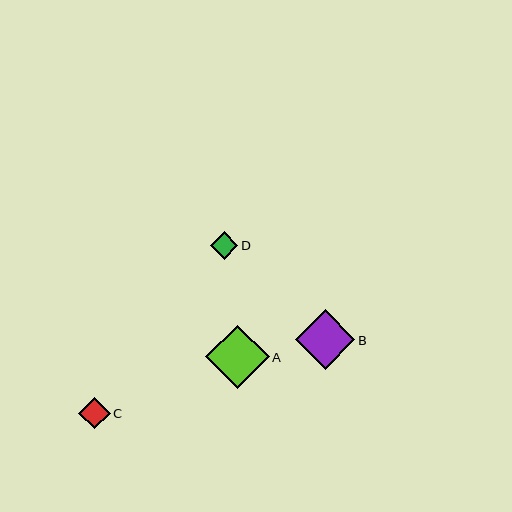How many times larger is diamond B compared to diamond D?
Diamond B is approximately 2.2 times the size of diamond D.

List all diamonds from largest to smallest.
From largest to smallest: A, B, C, D.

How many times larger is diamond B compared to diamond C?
Diamond B is approximately 1.9 times the size of diamond C.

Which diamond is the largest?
Diamond A is the largest with a size of approximately 63 pixels.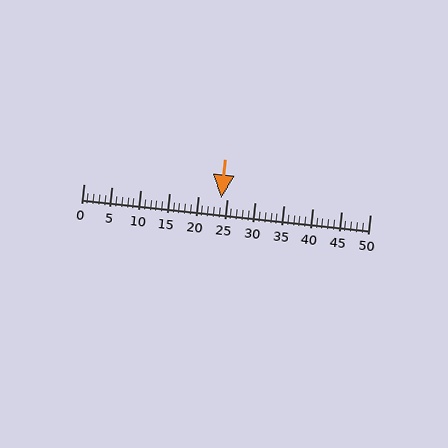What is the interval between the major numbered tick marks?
The major tick marks are spaced 5 units apart.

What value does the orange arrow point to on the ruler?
The orange arrow points to approximately 24.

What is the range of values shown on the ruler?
The ruler shows values from 0 to 50.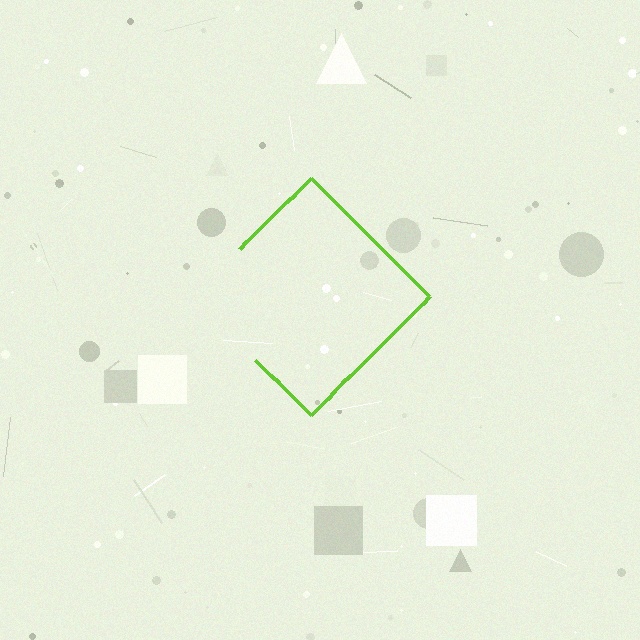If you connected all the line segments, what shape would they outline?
They would outline a diamond.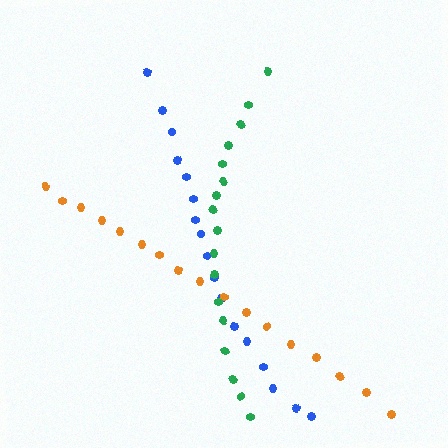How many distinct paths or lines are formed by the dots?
There are 3 distinct paths.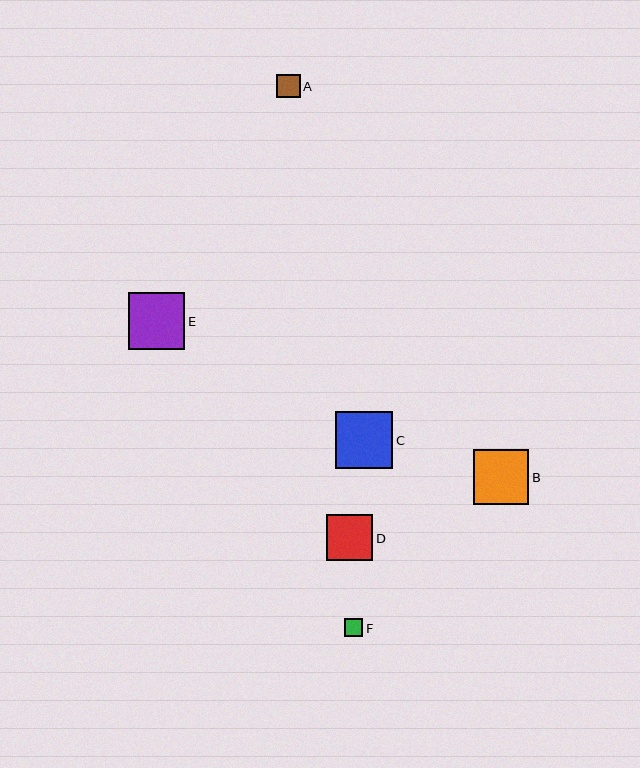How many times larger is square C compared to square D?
Square C is approximately 1.2 times the size of square D.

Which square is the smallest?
Square F is the smallest with a size of approximately 18 pixels.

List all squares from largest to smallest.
From largest to smallest: C, E, B, D, A, F.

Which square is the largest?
Square C is the largest with a size of approximately 57 pixels.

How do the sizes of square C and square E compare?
Square C and square E are approximately the same size.